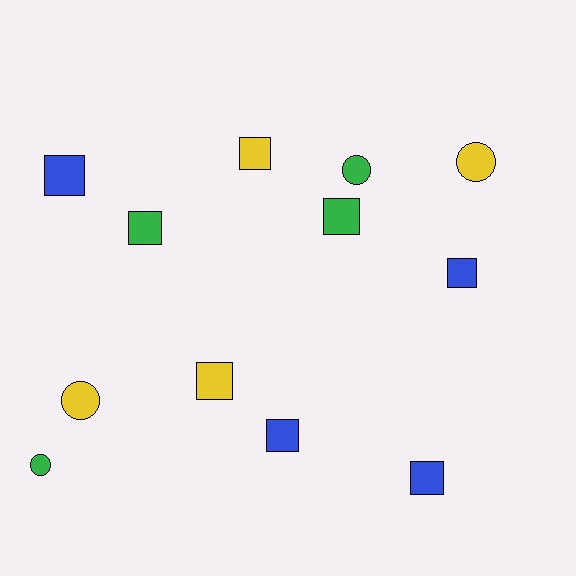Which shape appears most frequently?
Square, with 8 objects.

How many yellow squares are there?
There are 2 yellow squares.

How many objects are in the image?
There are 12 objects.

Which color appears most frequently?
Yellow, with 4 objects.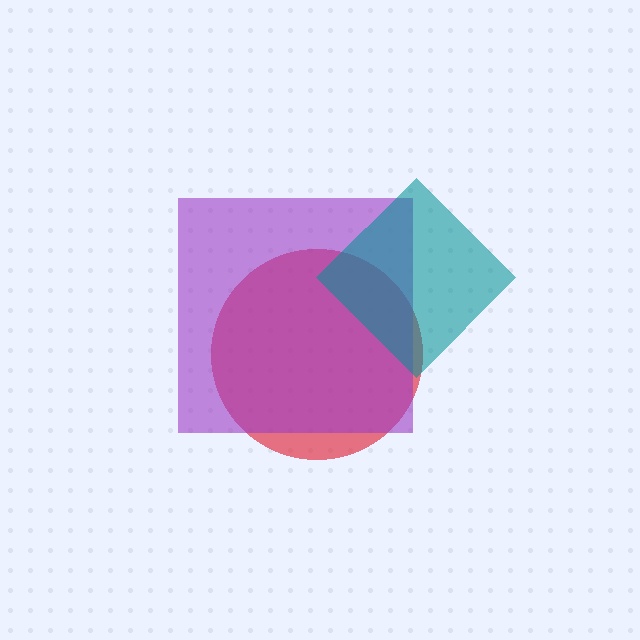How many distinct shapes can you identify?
There are 3 distinct shapes: a red circle, a purple square, a teal diamond.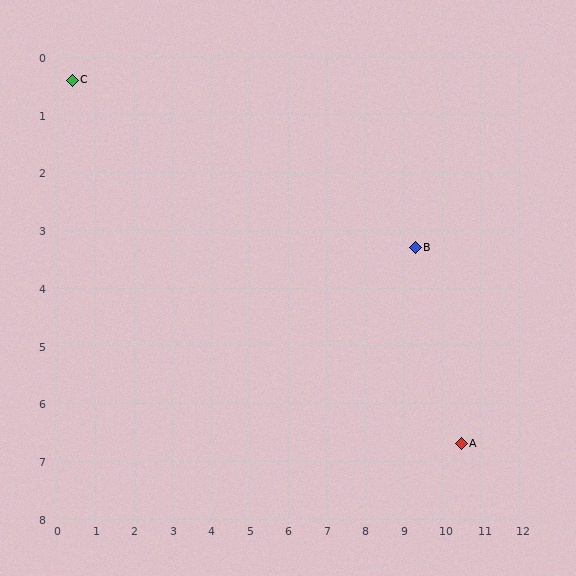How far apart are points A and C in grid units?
Points A and C are about 11.9 grid units apart.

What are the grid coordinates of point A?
Point A is at approximately (10.5, 6.7).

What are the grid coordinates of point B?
Point B is at approximately (9.3, 3.3).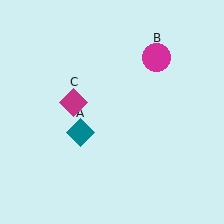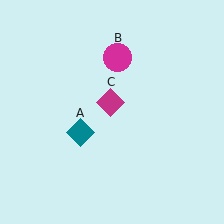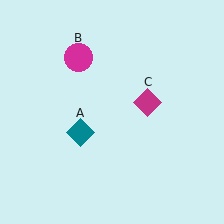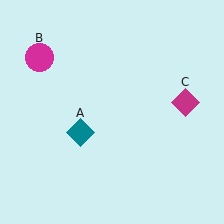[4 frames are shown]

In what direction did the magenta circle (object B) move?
The magenta circle (object B) moved left.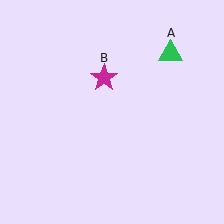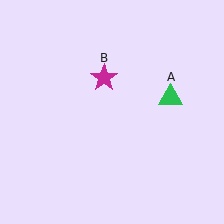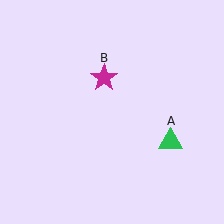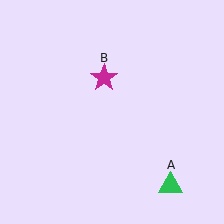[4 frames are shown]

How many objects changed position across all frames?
1 object changed position: green triangle (object A).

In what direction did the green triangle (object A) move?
The green triangle (object A) moved down.